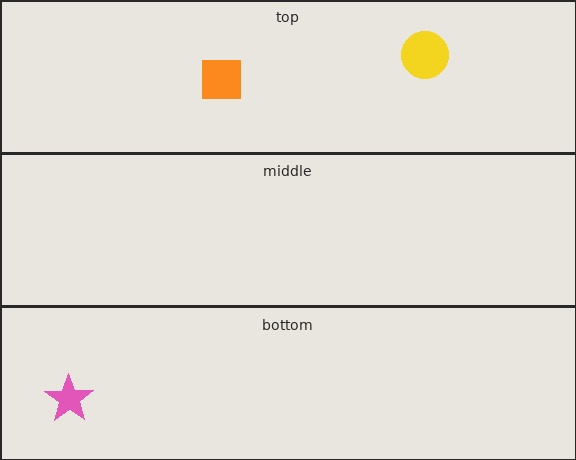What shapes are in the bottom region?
The pink star.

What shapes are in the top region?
The yellow circle, the orange square.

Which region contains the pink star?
The bottom region.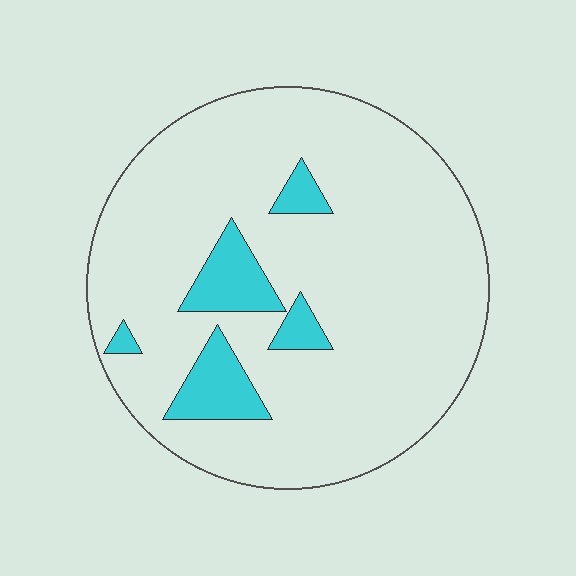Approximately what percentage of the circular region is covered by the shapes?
Approximately 10%.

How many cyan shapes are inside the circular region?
5.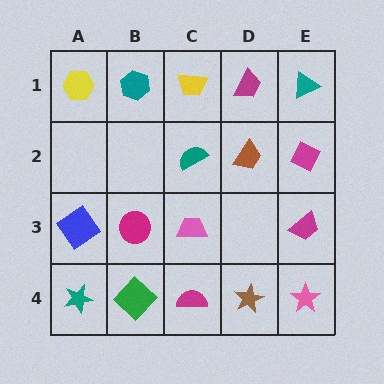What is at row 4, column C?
A magenta semicircle.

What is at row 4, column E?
A pink star.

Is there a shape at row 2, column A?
No, that cell is empty.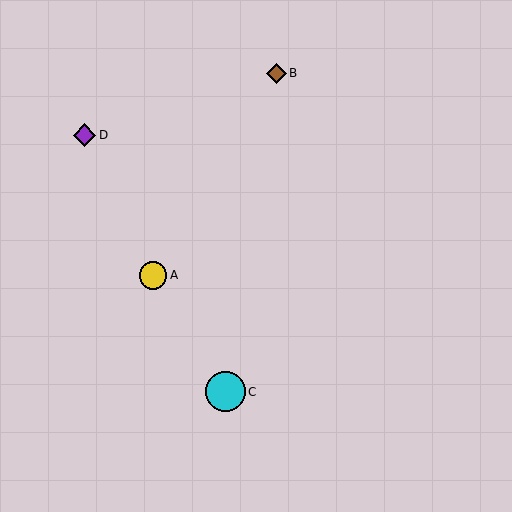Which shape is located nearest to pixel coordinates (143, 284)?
The yellow circle (labeled A) at (153, 275) is nearest to that location.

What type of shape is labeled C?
Shape C is a cyan circle.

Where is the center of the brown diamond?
The center of the brown diamond is at (276, 73).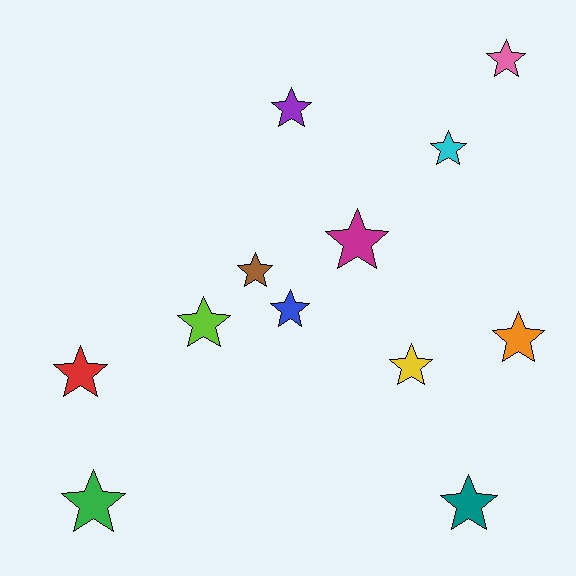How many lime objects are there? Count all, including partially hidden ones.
There is 1 lime object.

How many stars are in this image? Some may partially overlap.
There are 12 stars.